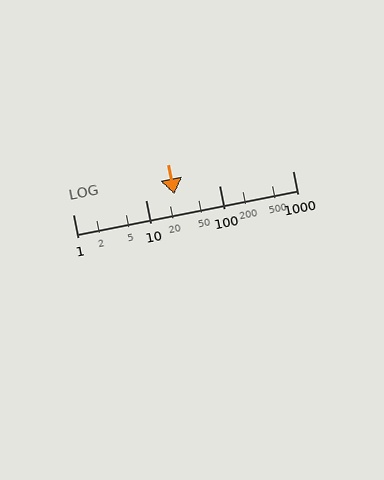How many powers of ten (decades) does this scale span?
The scale spans 3 decades, from 1 to 1000.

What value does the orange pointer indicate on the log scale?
The pointer indicates approximately 24.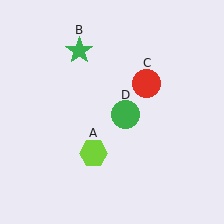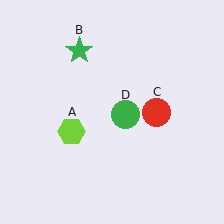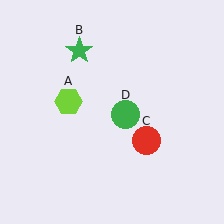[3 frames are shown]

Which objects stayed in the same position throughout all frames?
Green star (object B) and green circle (object D) remained stationary.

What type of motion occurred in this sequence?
The lime hexagon (object A), red circle (object C) rotated clockwise around the center of the scene.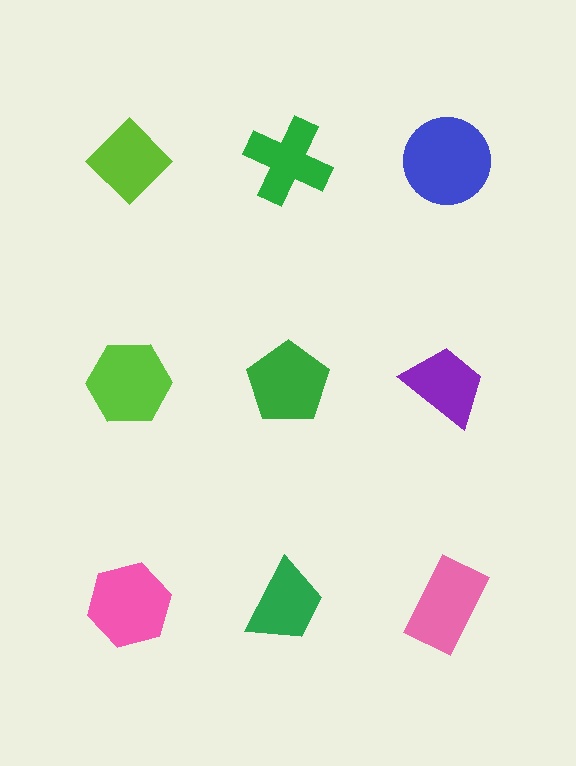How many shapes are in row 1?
3 shapes.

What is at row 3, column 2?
A green trapezoid.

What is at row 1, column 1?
A lime diamond.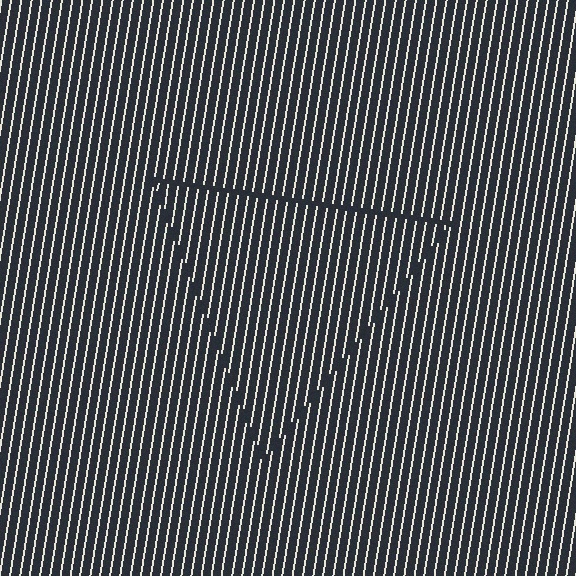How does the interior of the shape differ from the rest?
The interior of the shape contains the same grating, shifted by half a period — the contour is defined by the phase discontinuity where line-ends from the inner and outer gratings abut.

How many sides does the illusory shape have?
3 sides — the line-ends trace a triangle.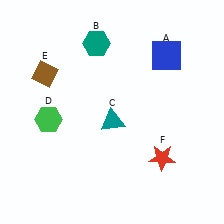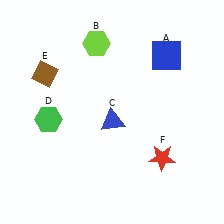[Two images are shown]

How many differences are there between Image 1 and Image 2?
There are 2 differences between the two images.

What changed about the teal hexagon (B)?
In Image 1, B is teal. In Image 2, it changed to lime.